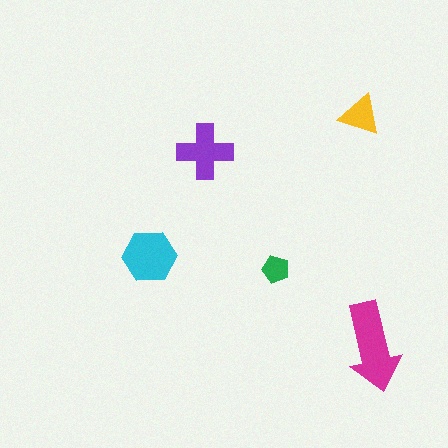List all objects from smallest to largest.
The green pentagon, the yellow triangle, the purple cross, the cyan hexagon, the magenta arrow.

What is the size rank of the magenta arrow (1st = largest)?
1st.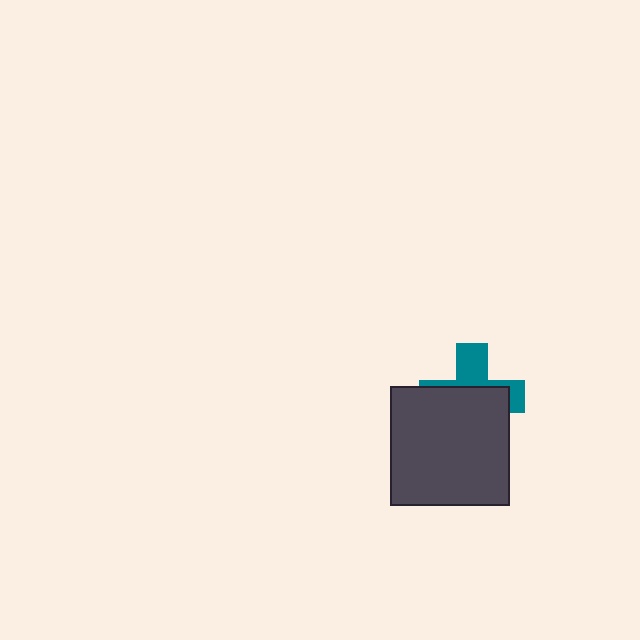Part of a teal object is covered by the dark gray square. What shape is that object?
It is a cross.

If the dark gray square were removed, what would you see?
You would see the complete teal cross.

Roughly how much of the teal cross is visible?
A small part of it is visible (roughly 38%).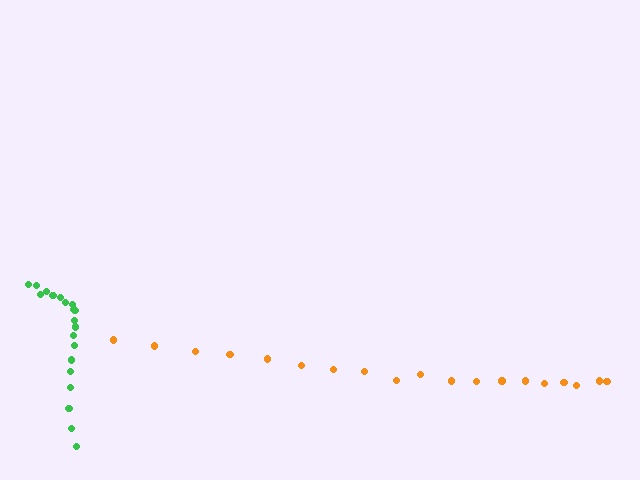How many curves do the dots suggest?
There are 2 distinct paths.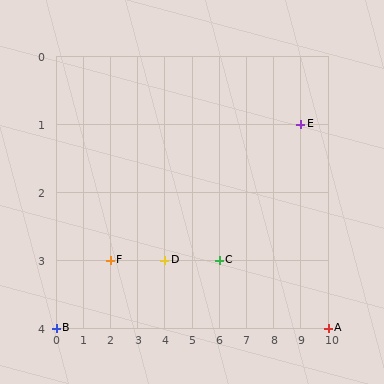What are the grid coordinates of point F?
Point F is at grid coordinates (2, 3).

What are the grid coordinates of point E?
Point E is at grid coordinates (9, 1).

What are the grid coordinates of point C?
Point C is at grid coordinates (6, 3).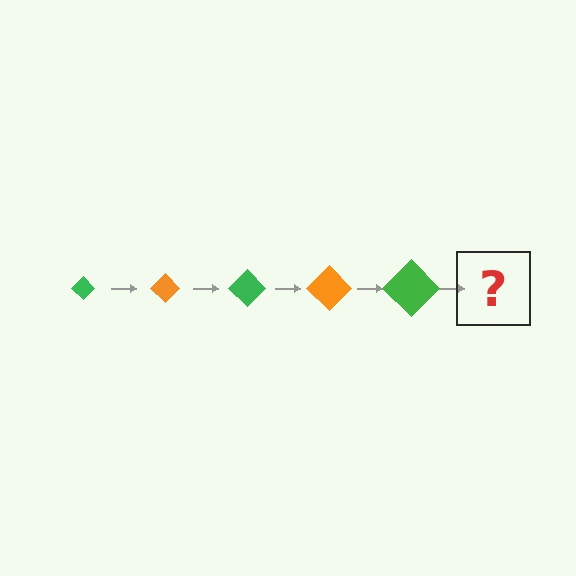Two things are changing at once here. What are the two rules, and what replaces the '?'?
The two rules are that the diamond grows larger each step and the color cycles through green and orange. The '?' should be an orange diamond, larger than the previous one.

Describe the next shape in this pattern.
It should be an orange diamond, larger than the previous one.